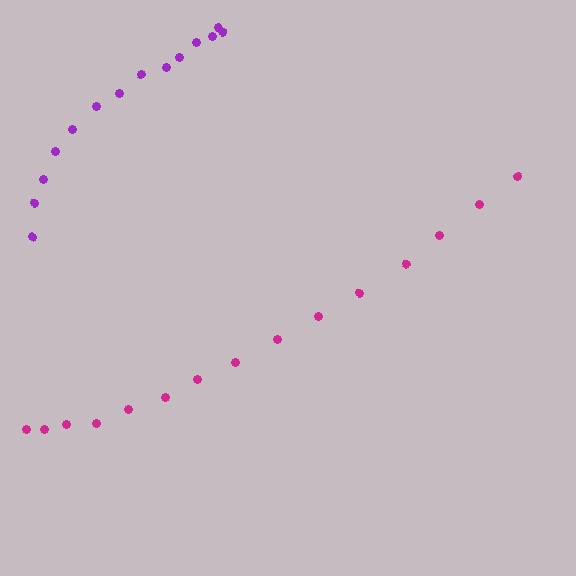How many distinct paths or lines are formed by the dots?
There are 2 distinct paths.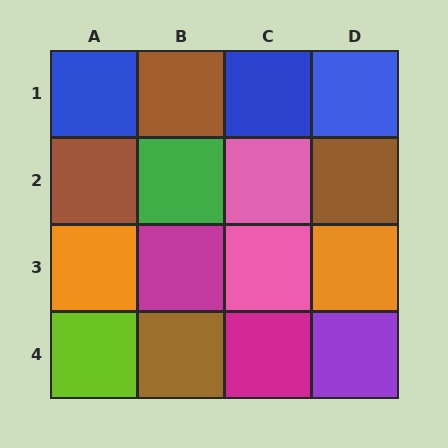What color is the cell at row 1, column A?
Blue.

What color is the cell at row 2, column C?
Pink.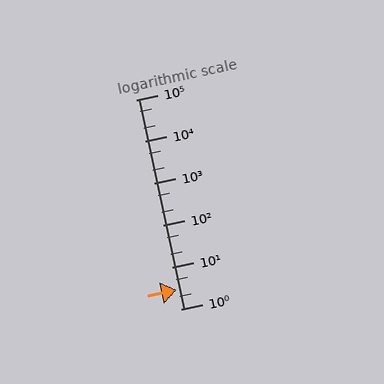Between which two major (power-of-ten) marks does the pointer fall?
The pointer is between 1 and 10.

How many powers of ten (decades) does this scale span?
The scale spans 5 decades, from 1 to 100000.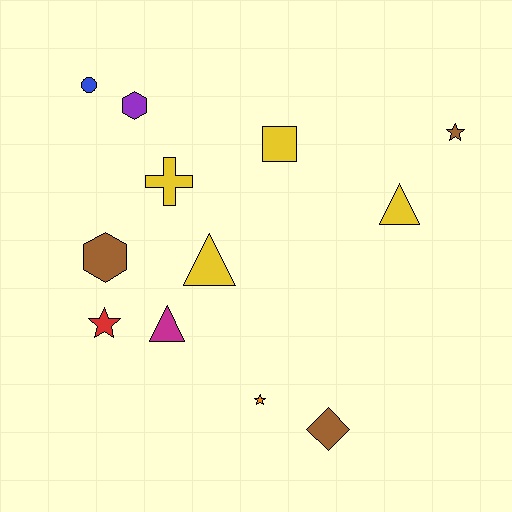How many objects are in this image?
There are 12 objects.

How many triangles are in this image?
There are 3 triangles.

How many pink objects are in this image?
There are no pink objects.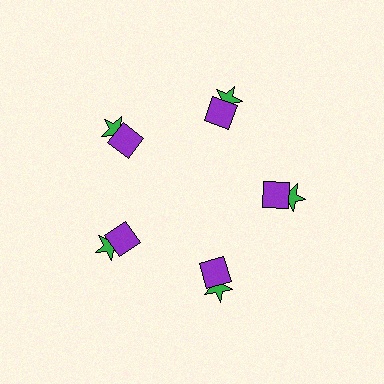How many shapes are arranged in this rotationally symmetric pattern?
There are 10 shapes, arranged in 5 groups of 2.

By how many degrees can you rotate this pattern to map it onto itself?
The pattern maps onto itself every 72 degrees of rotation.